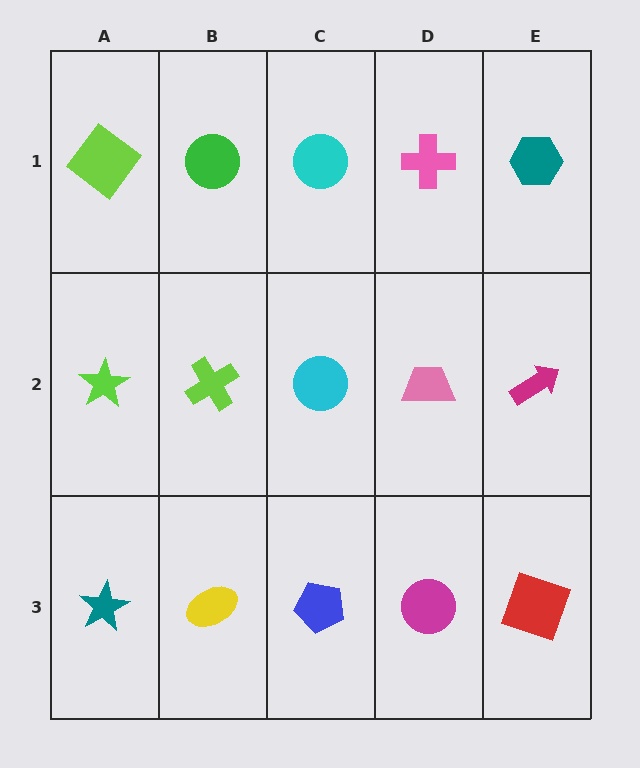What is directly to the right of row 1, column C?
A pink cross.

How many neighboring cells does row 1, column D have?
3.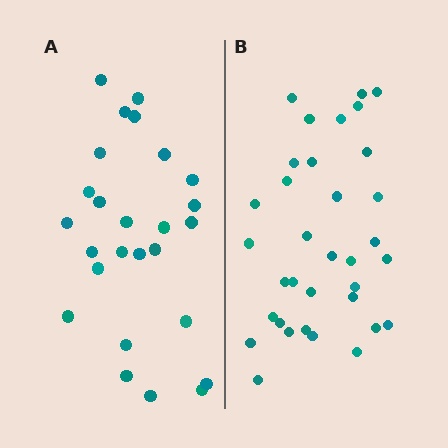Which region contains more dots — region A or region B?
Region B (the right region) has more dots.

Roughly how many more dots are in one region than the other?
Region B has roughly 8 or so more dots than region A.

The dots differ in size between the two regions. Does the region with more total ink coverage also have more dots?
No. Region A has more total ink coverage because its dots are larger, but region B actually contains more individual dots. Total area can be misleading — the number of items is what matters here.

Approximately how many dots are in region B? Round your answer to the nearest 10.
About 30 dots. (The exact count is 34, which rounds to 30.)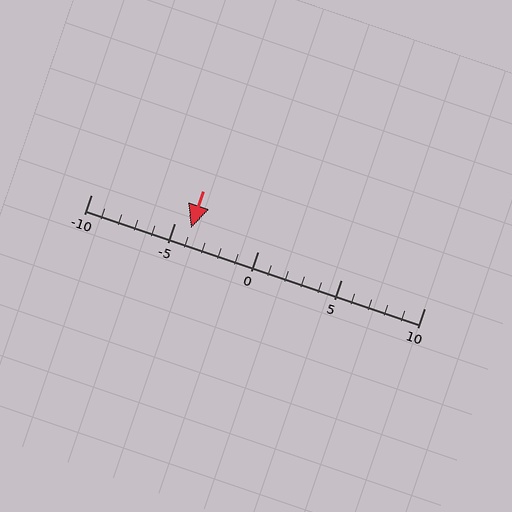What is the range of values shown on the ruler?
The ruler shows values from -10 to 10.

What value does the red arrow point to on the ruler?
The red arrow points to approximately -4.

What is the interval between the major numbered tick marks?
The major tick marks are spaced 5 units apart.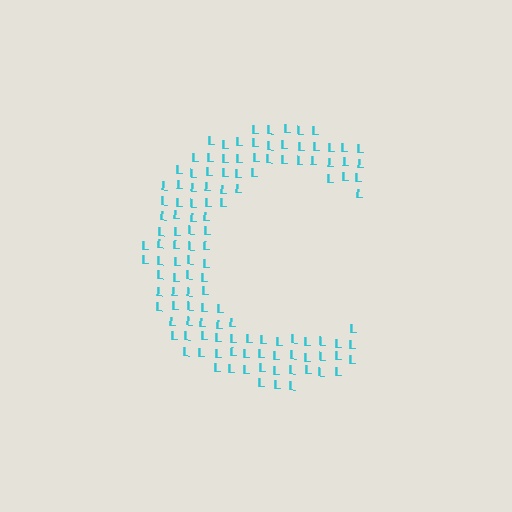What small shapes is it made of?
It is made of small letter L's.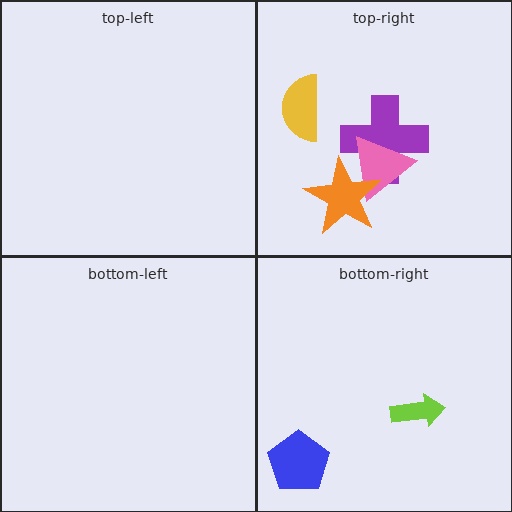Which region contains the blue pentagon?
The bottom-right region.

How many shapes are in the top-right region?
4.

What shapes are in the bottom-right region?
The blue pentagon, the lime arrow.